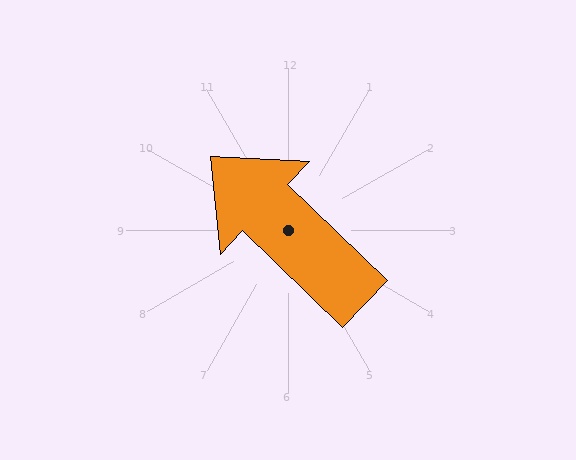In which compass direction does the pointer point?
Northwest.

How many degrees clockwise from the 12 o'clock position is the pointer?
Approximately 314 degrees.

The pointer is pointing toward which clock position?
Roughly 10 o'clock.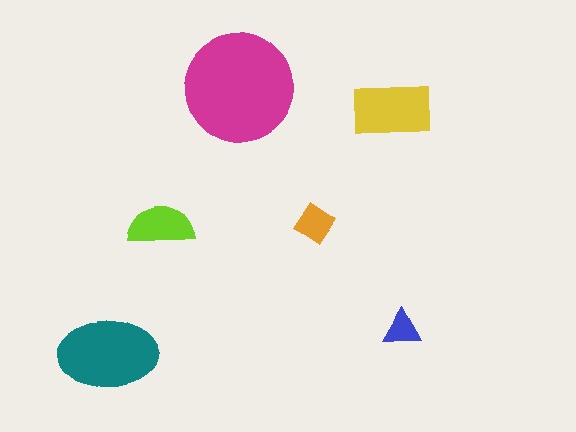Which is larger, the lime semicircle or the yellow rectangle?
The yellow rectangle.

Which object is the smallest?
The blue triangle.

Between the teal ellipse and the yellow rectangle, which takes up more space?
The teal ellipse.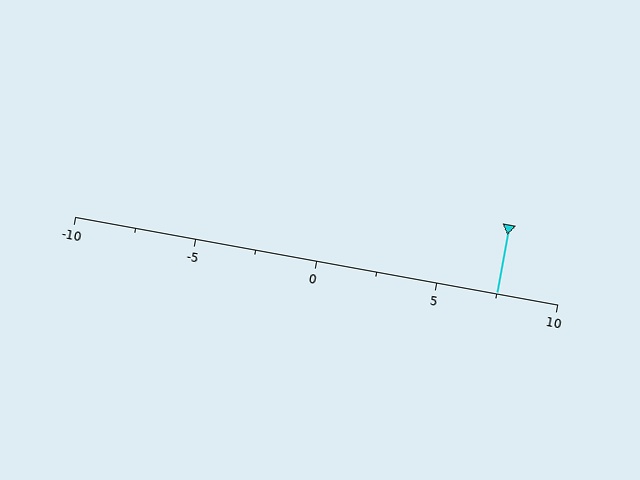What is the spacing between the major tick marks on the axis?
The major ticks are spaced 5 apart.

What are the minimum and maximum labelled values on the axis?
The axis runs from -10 to 10.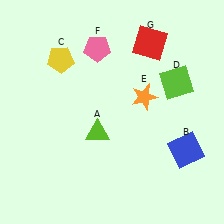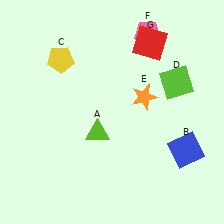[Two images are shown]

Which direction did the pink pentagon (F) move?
The pink pentagon (F) moved right.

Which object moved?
The pink pentagon (F) moved right.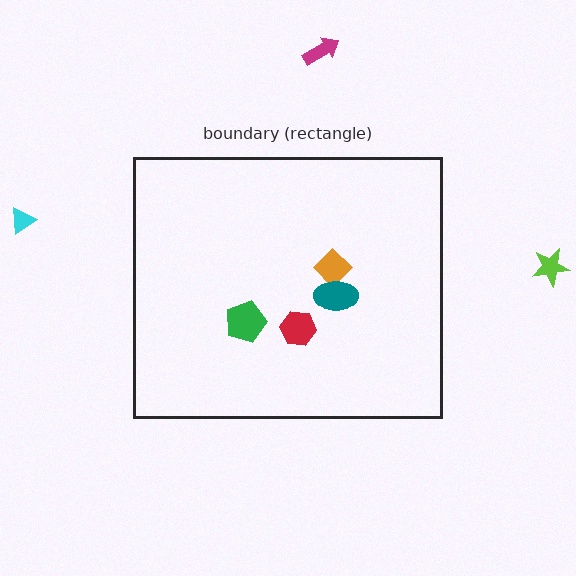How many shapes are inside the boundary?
4 inside, 3 outside.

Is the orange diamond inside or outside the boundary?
Inside.